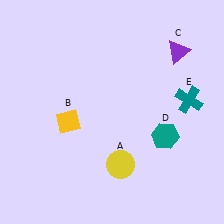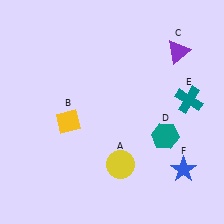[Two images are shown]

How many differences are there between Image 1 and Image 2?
There is 1 difference between the two images.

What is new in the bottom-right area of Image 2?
A blue star (F) was added in the bottom-right area of Image 2.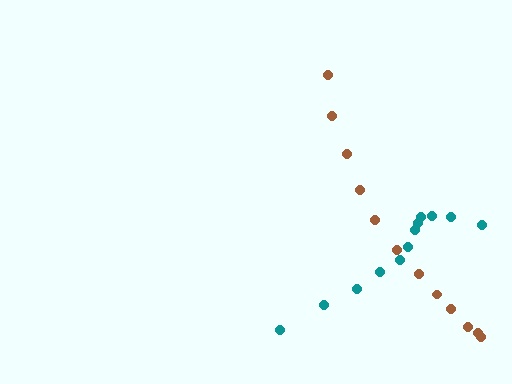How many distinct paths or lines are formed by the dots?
There are 2 distinct paths.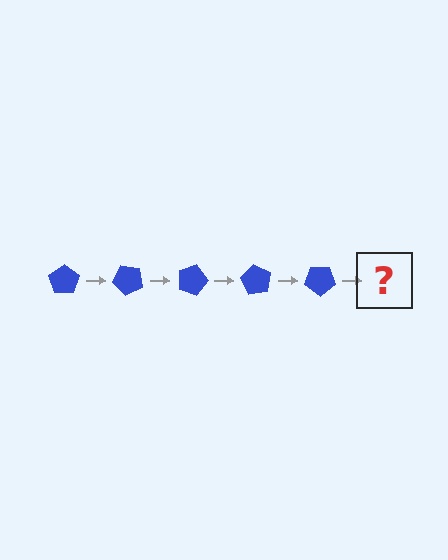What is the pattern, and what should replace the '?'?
The pattern is that the pentagon rotates 45 degrees each step. The '?' should be a blue pentagon rotated 225 degrees.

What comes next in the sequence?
The next element should be a blue pentagon rotated 225 degrees.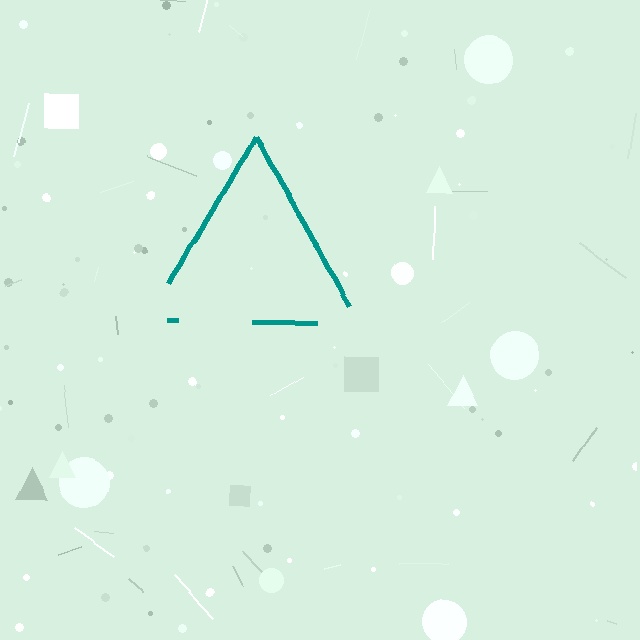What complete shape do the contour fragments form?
The contour fragments form a triangle.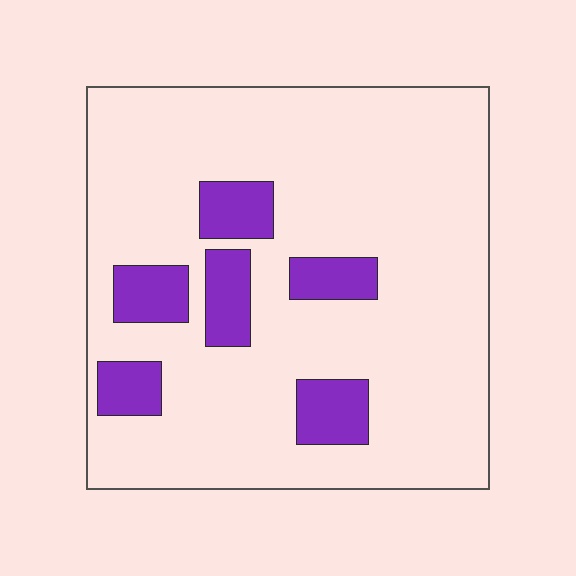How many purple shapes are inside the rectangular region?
6.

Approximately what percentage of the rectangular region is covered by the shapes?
Approximately 15%.